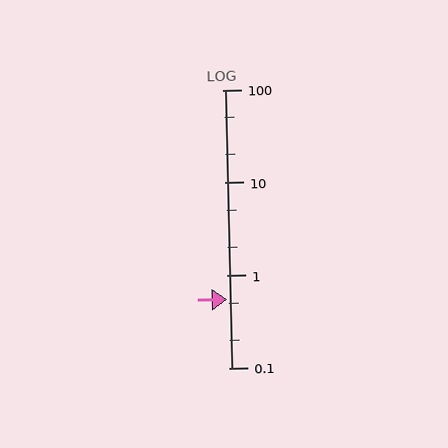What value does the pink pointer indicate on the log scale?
The pointer indicates approximately 0.55.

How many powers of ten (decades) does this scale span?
The scale spans 3 decades, from 0.1 to 100.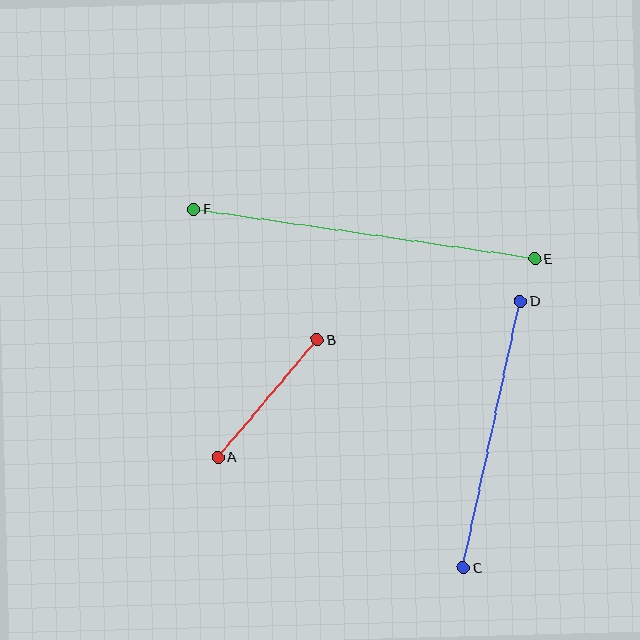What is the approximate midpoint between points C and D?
The midpoint is at approximately (492, 435) pixels.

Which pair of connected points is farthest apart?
Points E and F are farthest apart.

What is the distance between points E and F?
The distance is approximately 345 pixels.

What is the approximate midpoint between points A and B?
The midpoint is at approximately (267, 399) pixels.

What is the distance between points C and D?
The distance is approximately 273 pixels.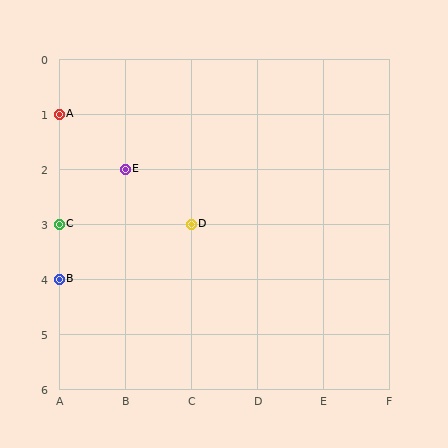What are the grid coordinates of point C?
Point C is at grid coordinates (A, 3).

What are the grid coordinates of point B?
Point B is at grid coordinates (A, 4).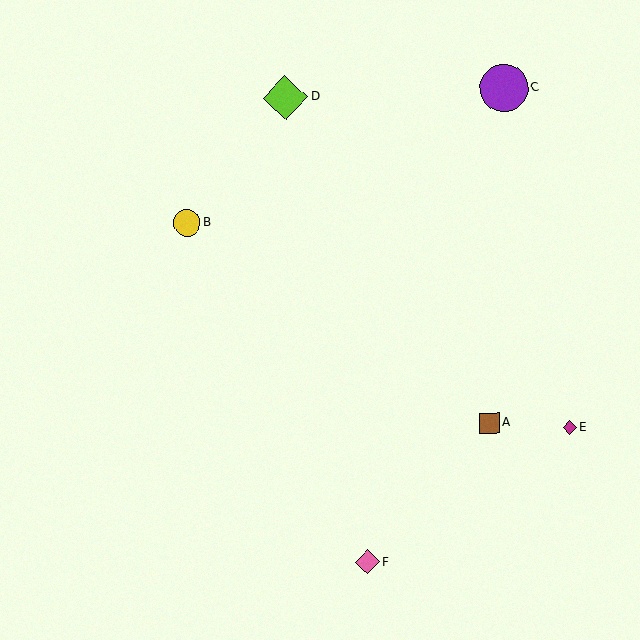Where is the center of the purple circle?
The center of the purple circle is at (504, 88).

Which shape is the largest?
The purple circle (labeled C) is the largest.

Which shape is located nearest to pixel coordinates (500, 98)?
The purple circle (labeled C) at (504, 88) is nearest to that location.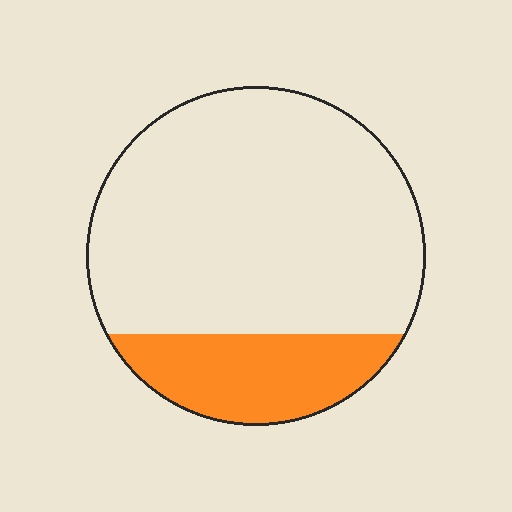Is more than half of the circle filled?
No.